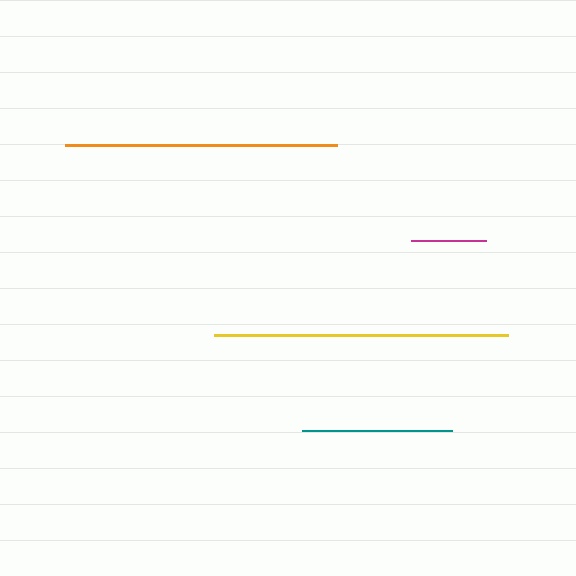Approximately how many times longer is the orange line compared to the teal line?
The orange line is approximately 1.8 times the length of the teal line.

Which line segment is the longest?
The yellow line is the longest at approximately 294 pixels.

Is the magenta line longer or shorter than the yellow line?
The yellow line is longer than the magenta line.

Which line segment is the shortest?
The magenta line is the shortest at approximately 75 pixels.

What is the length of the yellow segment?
The yellow segment is approximately 294 pixels long.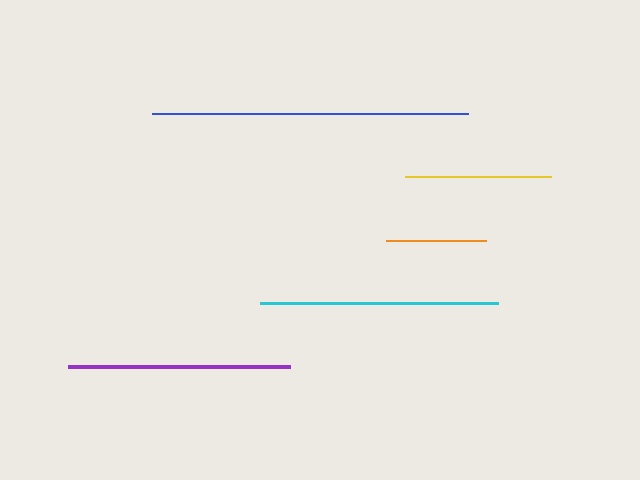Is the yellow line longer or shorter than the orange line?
The yellow line is longer than the orange line.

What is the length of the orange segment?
The orange segment is approximately 101 pixels long.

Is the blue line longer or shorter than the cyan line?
The blue line is longer than the cyan line.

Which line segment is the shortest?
The orange line is the shortest at approximately 101 pixels.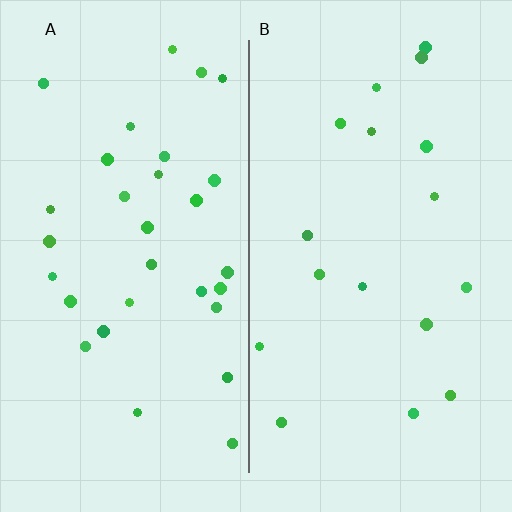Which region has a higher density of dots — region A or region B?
A (the left).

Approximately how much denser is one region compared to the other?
Approximately 1.8× — region A over region B.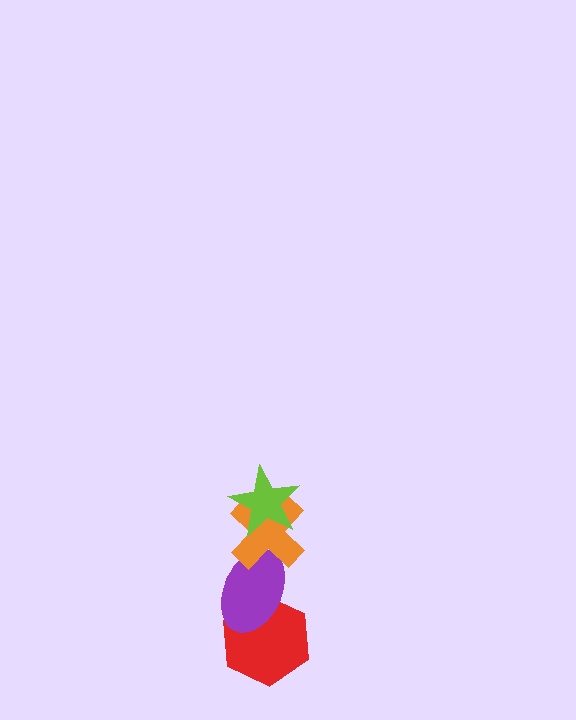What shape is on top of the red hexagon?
The purple ellipse is on top of the red hexagon.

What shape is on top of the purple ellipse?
The orange cross is on top of the purple ellipse.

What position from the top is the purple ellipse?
The purple ellipse is 3rd from the top.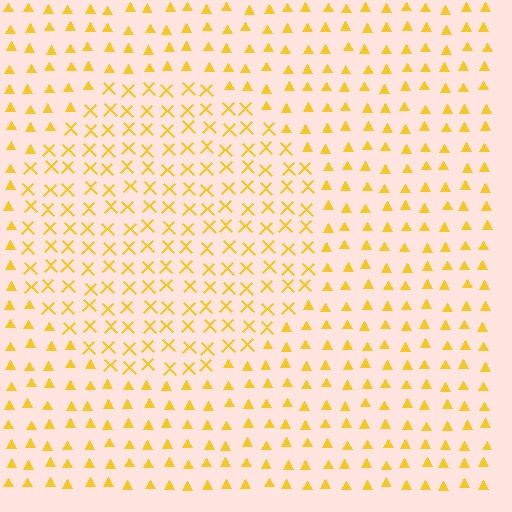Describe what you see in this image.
The image is filled with small yellow elements arranged in a uniform grid. A circle-shaped region contains X marks, while the surrounding area contains triangles. The boundary is defined purely by the change in element shape.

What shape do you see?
I see a circle.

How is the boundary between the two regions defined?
The boundary is defined by a change in element shape: X marks inside vs. triangles outside. All elements share the same color and spacing.